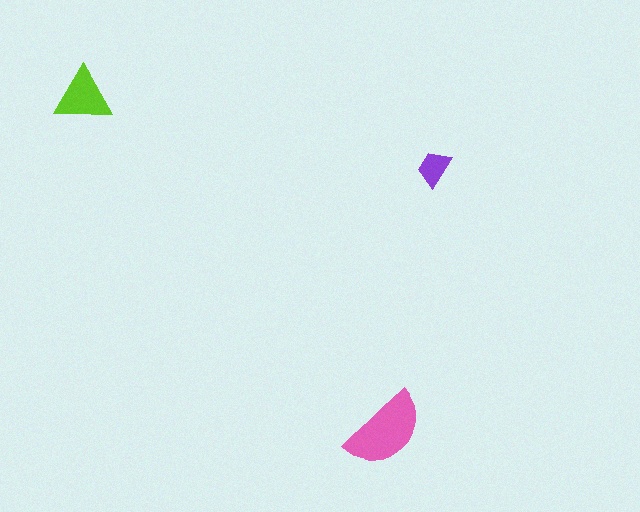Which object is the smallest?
The purple trapezoid.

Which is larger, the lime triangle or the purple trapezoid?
The lime triangle.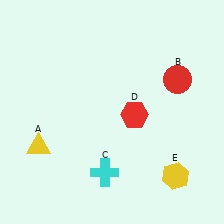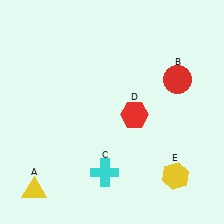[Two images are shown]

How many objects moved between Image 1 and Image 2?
1 object moved between the two images.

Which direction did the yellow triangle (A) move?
The yellow triangle (A) moved down.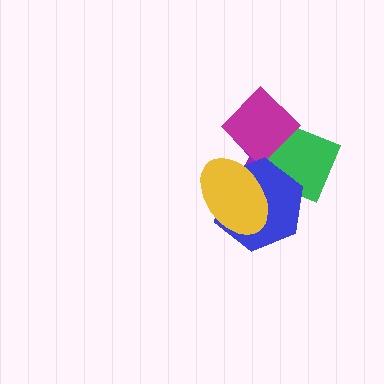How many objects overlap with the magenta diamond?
2 objects overlap with the magenta diamond.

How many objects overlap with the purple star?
4 objects overlap with the purple star.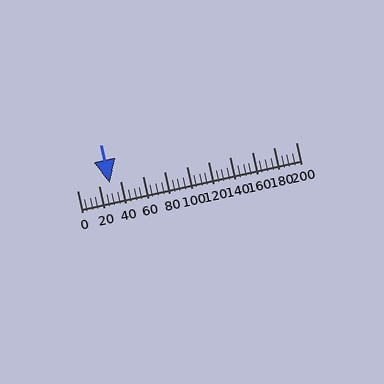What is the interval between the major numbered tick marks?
The major tick marks are spaced 20 units apart.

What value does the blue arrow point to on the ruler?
The blue arrow points to approximately 30.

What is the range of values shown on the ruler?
The ruler shows values from 0 to 200.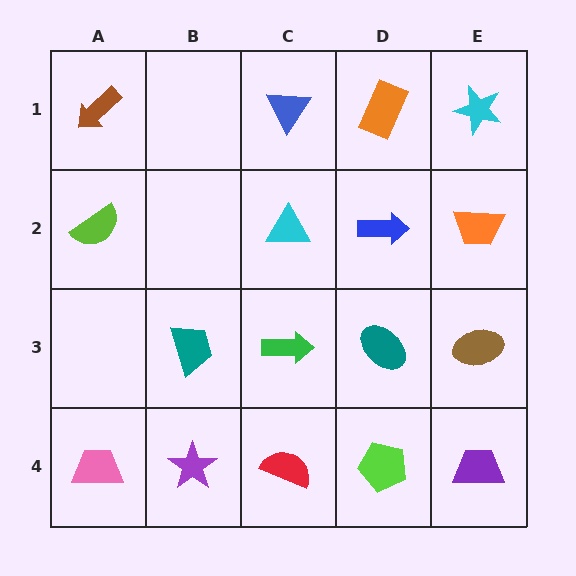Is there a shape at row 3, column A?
No, that cell is empty.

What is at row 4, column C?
A red semicircle.